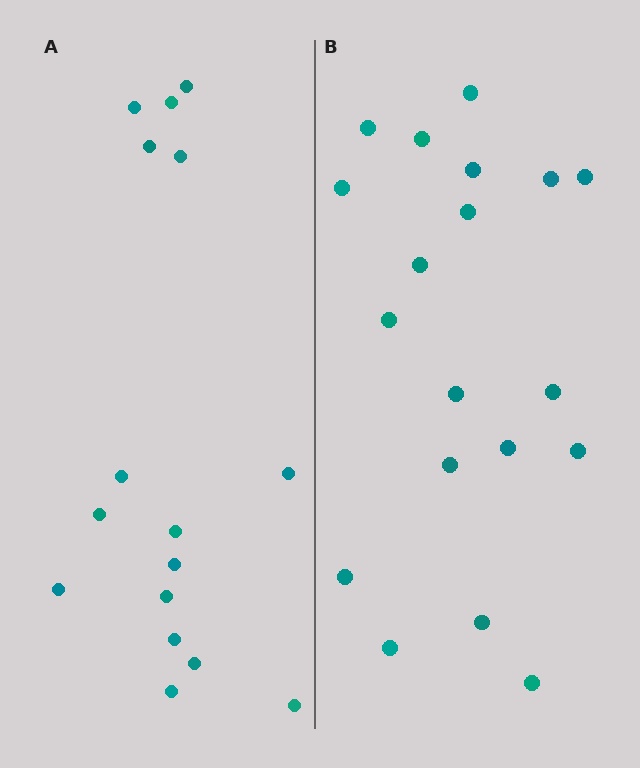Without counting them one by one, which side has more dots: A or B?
Region B (the right region) has more dots.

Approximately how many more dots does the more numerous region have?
Region B has just a few more — roughly 2 or 3 more dots than region A.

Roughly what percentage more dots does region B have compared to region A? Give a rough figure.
About 20% more.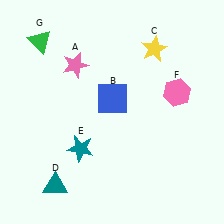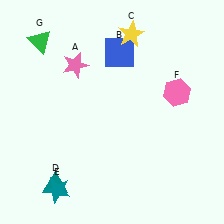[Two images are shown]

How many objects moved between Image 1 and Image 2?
3 objects moved between the two images.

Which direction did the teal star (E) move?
The teal star (E) moved down.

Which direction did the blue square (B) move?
The blue square (B) moved up.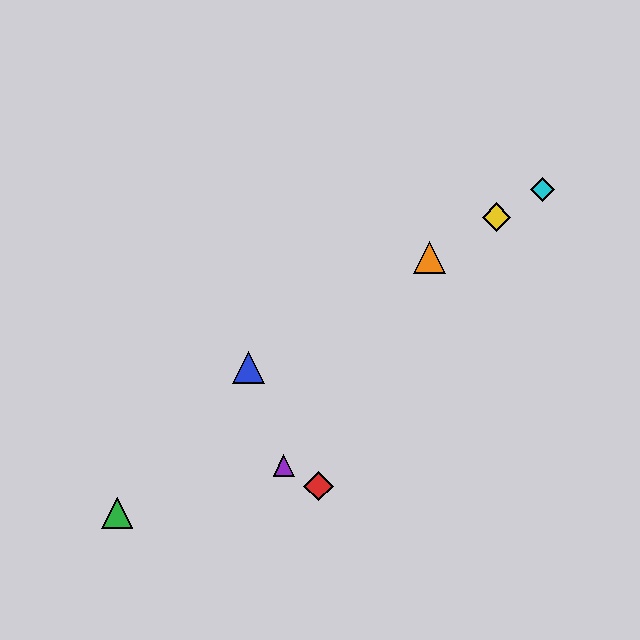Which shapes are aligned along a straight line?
The blue triangle, the yellow diamond, the orange triangle, the cyan diamond are aligned along a straight line.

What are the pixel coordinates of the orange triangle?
The orange triangle is at (430, 258).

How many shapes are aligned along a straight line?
4 shapes (the blue triangle, the yellow diamond, the orange triangle, the cyan diamond) are aligned along a straight line.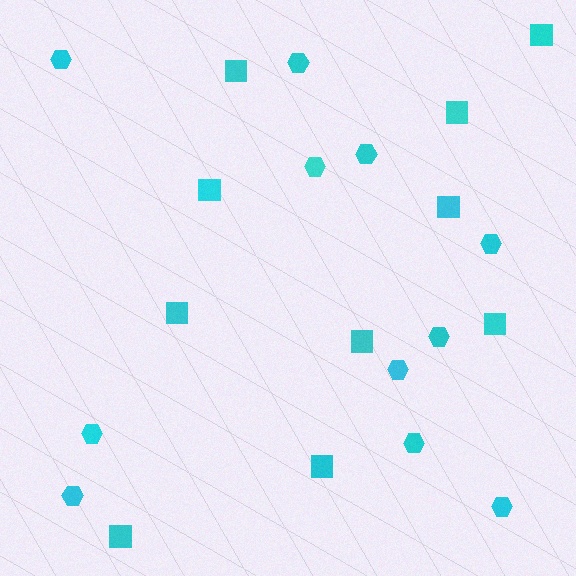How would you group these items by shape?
There are 2 groups: one group of squares (10) and one group of hexagons (11).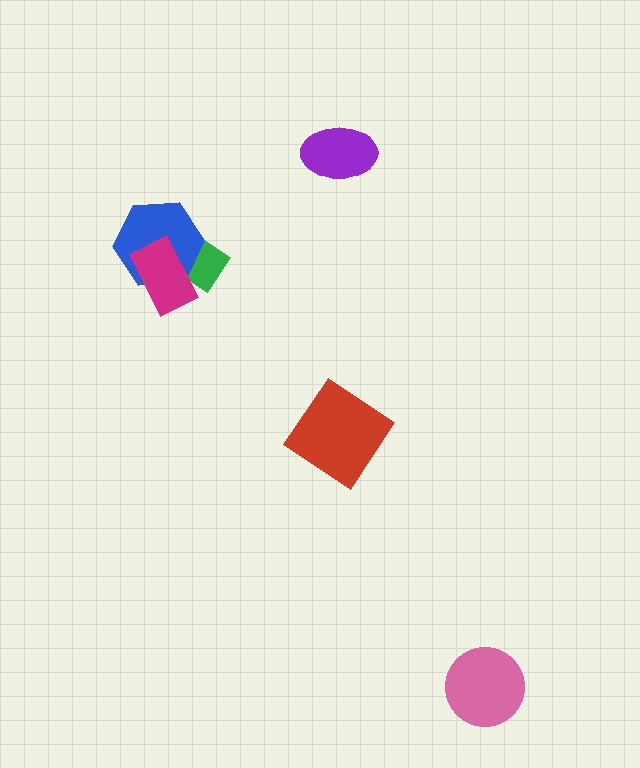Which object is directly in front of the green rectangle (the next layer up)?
The blue hexagon is directly in front of the green rectangle.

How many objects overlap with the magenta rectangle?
2 objects overlap with the magenta rectangle.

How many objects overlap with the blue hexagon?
2 objects overlap with the blue hexagon.